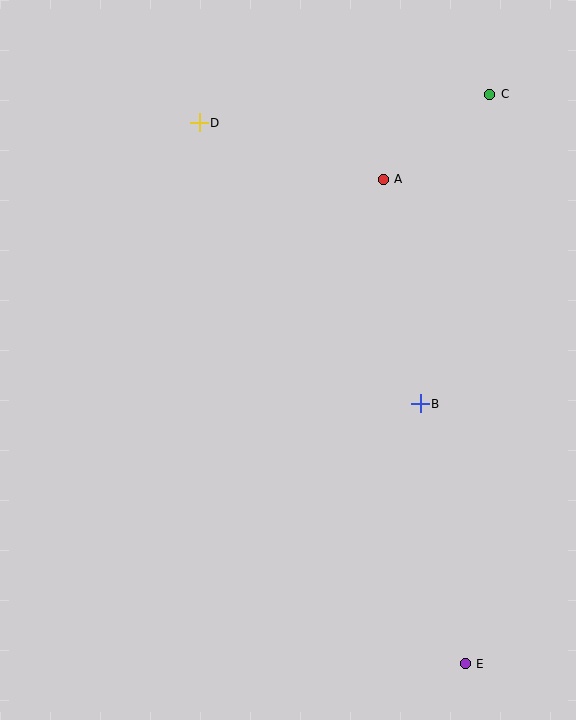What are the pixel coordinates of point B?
Point B is at (420, 404).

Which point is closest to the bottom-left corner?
Point E is closest to the bottom-left corner.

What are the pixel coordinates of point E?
Point E is at (465, 664).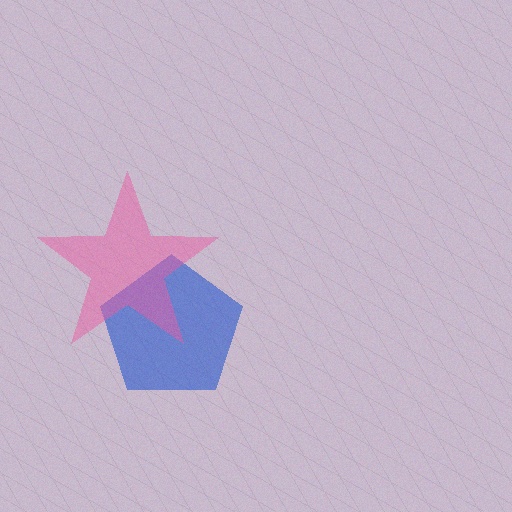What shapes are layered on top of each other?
The layered shapes are: a blue pentagon, a pink star.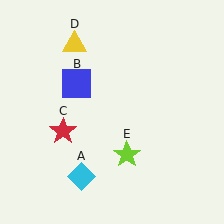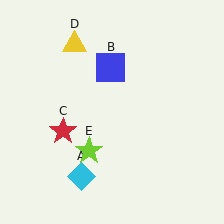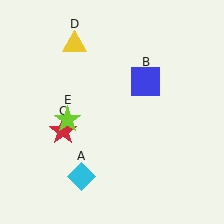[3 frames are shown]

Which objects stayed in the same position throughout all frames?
Cyan diamond (object A) and red star (object C) and yellow triangle (object D) remained stationary.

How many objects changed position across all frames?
2 objects changed position: blue square (object B), lime star (object E).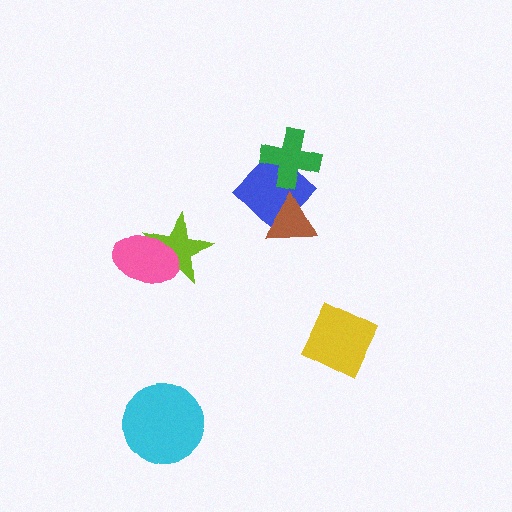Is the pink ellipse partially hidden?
No, no other shape covers it.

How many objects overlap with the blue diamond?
2 objects overlap with the blue diamond.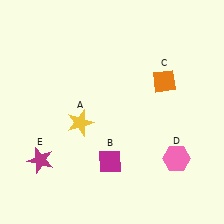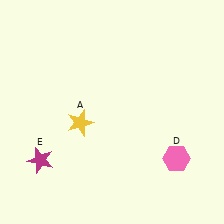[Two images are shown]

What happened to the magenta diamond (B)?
The magenta diamond (B) was removed in Image 2. It was in the bottom-left area of Image 1.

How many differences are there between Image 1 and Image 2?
There are 2 differences between the two images.